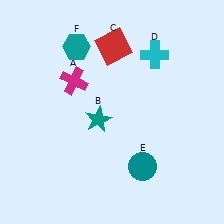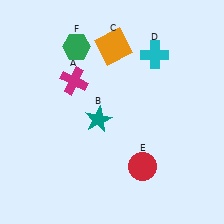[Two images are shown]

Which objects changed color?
C changed from red to orange. E changed from teal to red. F changed from teal to green.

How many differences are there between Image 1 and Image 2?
There are 3 differences between the two images.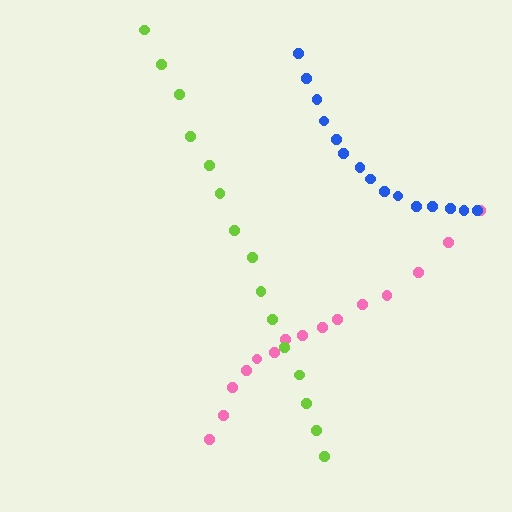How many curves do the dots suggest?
There are 3 distinct paths.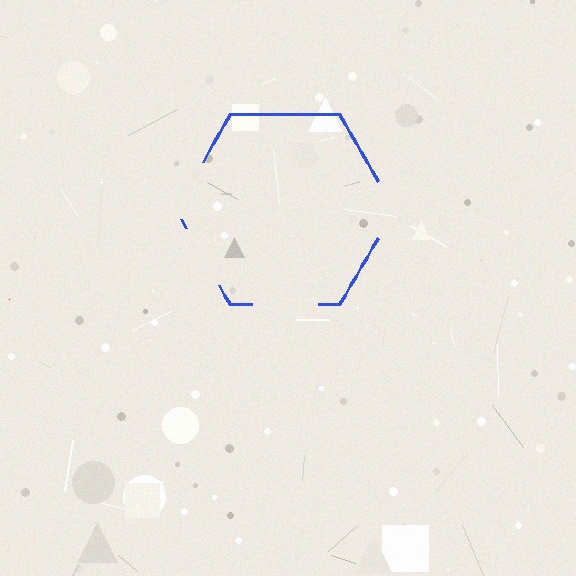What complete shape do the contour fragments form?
The contour fragments form a hexagon.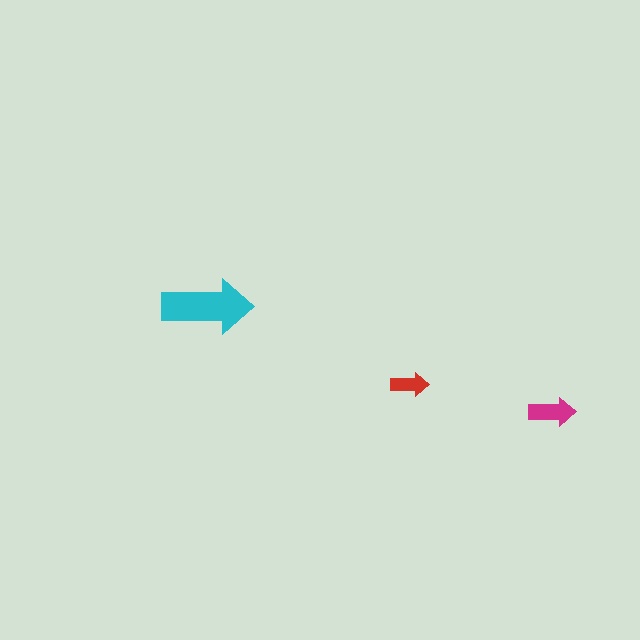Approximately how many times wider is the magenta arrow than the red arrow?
About 1.5 times wider.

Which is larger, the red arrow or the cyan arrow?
The cyan one.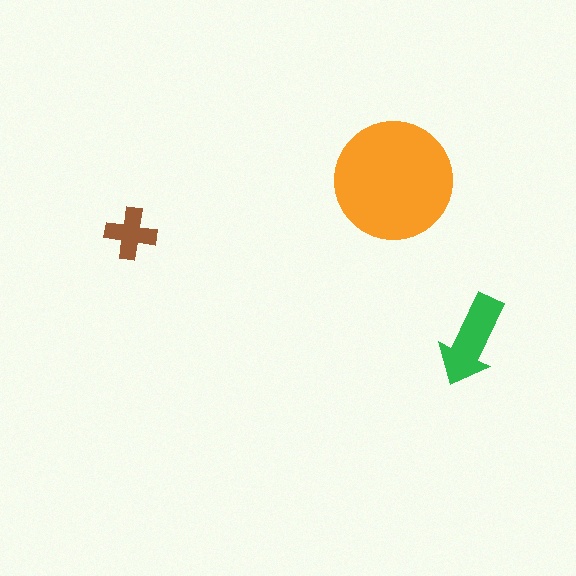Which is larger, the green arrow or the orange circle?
The orange circle.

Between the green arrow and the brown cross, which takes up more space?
The green arrow.